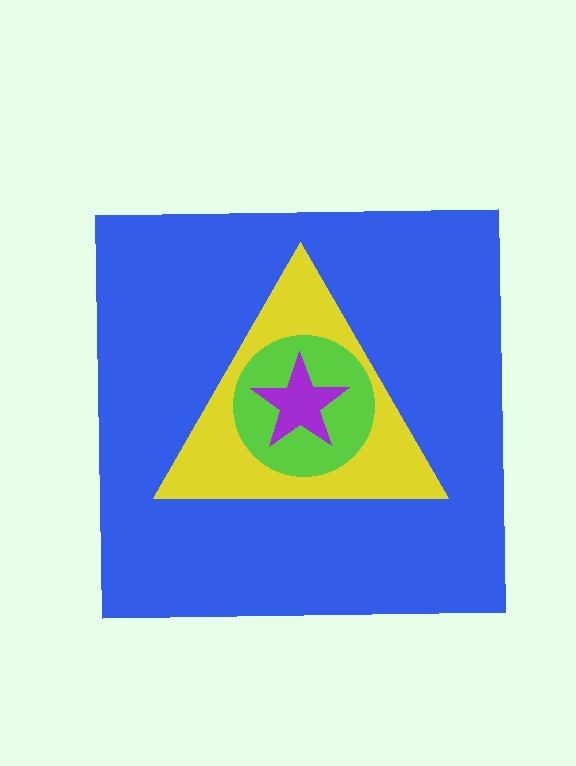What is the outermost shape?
The blue square.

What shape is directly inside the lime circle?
The purple star.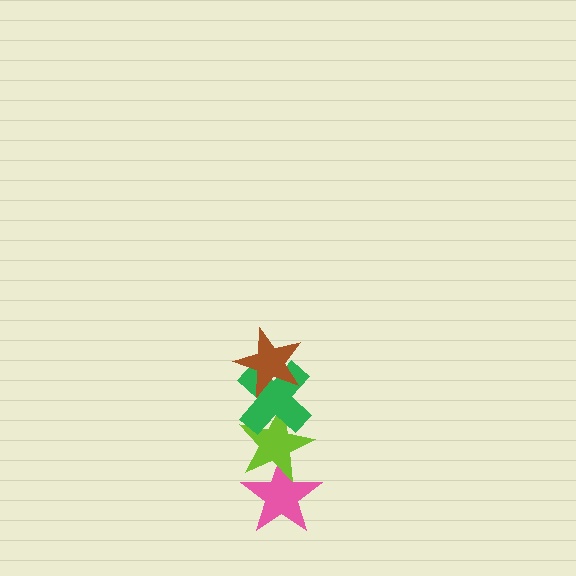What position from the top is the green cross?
The green cross is 2nd from the top.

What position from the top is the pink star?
The pink star is 4th from the top.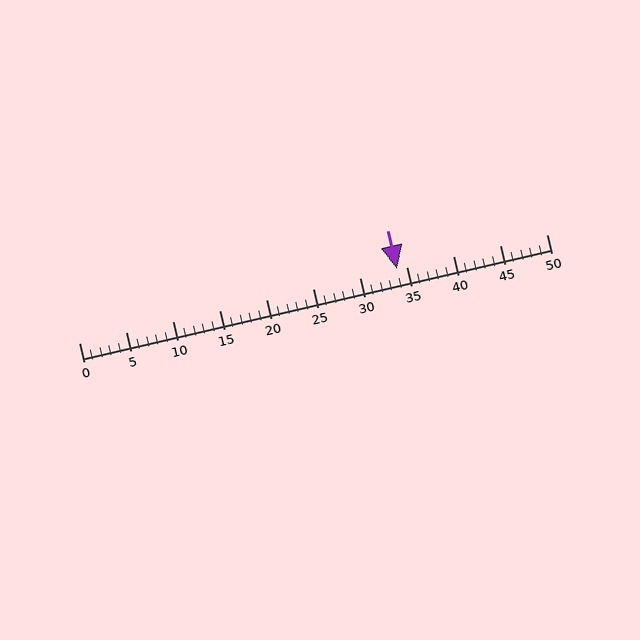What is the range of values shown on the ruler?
The ruler shows values from 0 to 50.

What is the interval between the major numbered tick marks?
The major tick marks are spaced 5 units apart.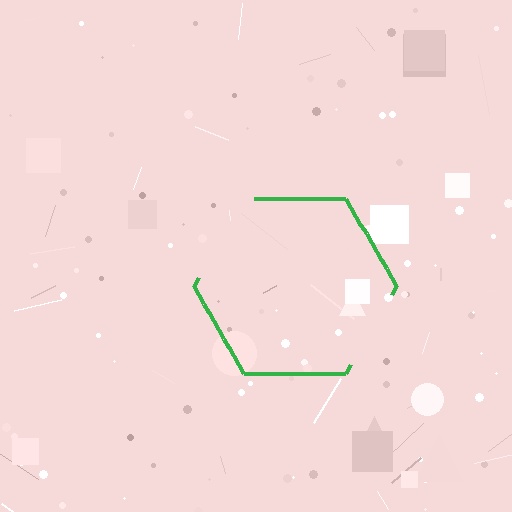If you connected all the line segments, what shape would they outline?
They would outline a hexagon.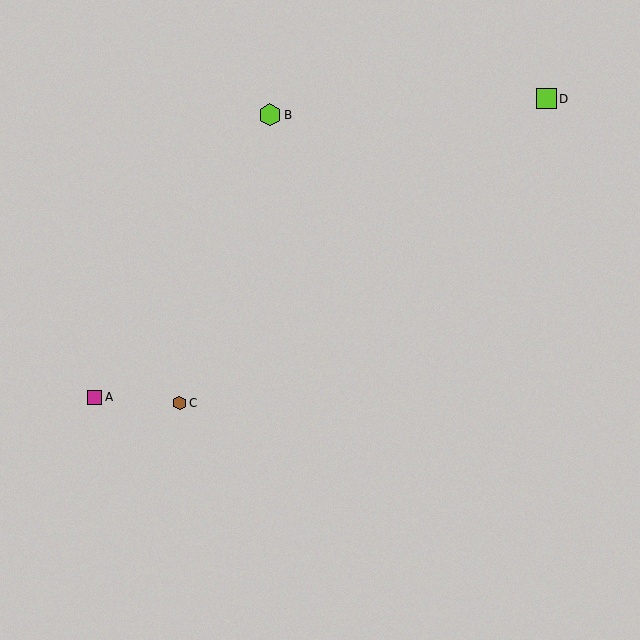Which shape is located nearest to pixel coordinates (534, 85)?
The lime square (labeled D) at (546, 99) is nearest to that location.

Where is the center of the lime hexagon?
The center of the lime hexagon is at (270, 115).